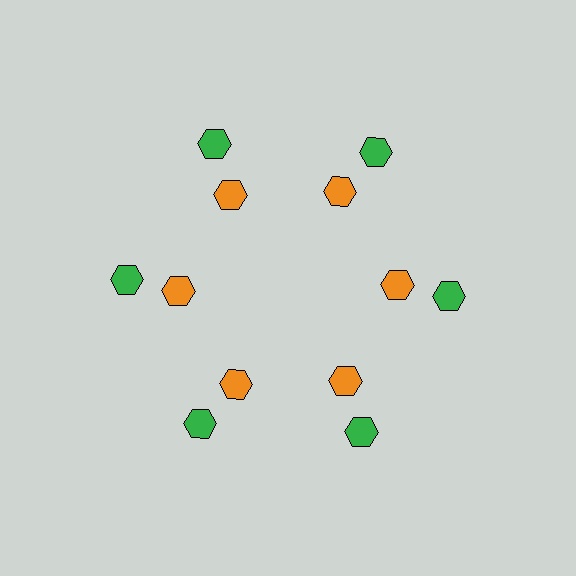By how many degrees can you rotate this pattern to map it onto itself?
The pattern maps onto itself every 60 degrees of rotation.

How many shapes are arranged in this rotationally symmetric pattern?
There are 12 shapes, arranged in 6 groups of 2.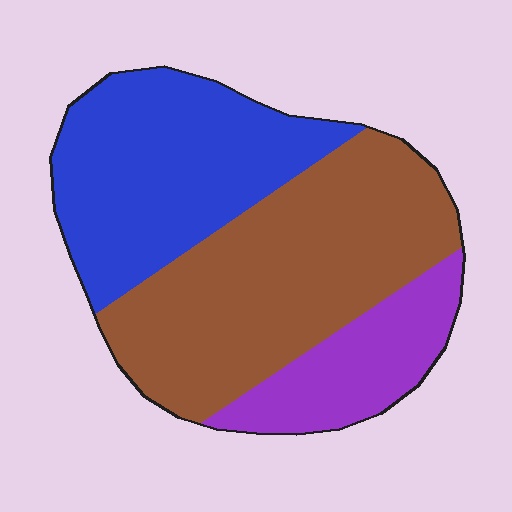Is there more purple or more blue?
Blue.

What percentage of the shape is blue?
Blue takes up about three eighths (3/8) of the shape.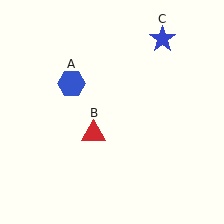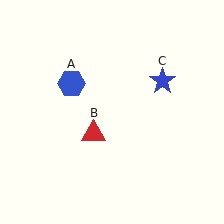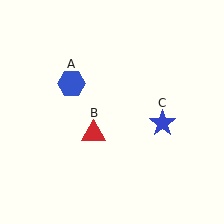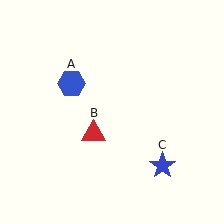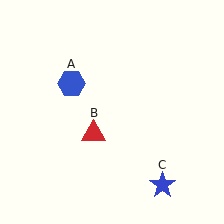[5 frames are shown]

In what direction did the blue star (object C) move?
The blue star (object C) moved down.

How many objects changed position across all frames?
1 object changed position: blue star (object C).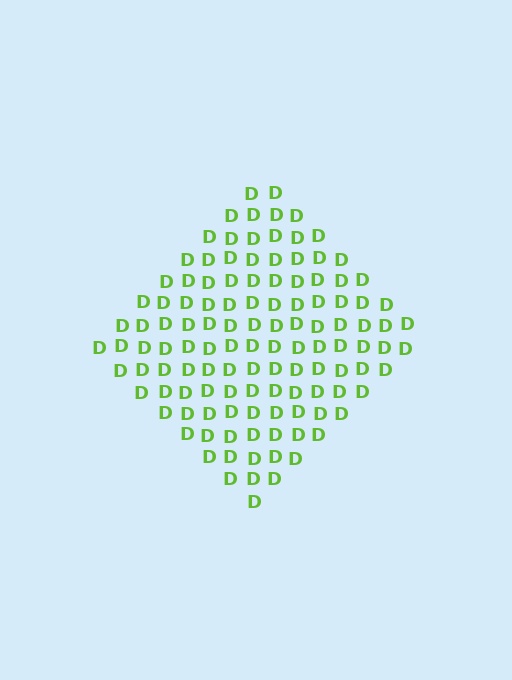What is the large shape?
The large shape is a diamond.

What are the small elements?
The small elements are letter D's.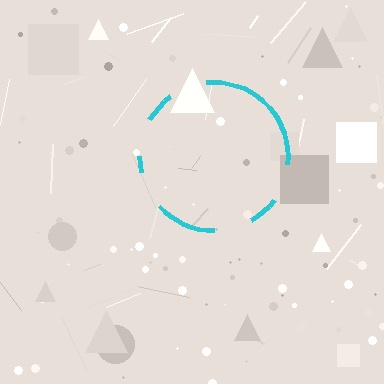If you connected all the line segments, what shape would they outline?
They would outline a circle.